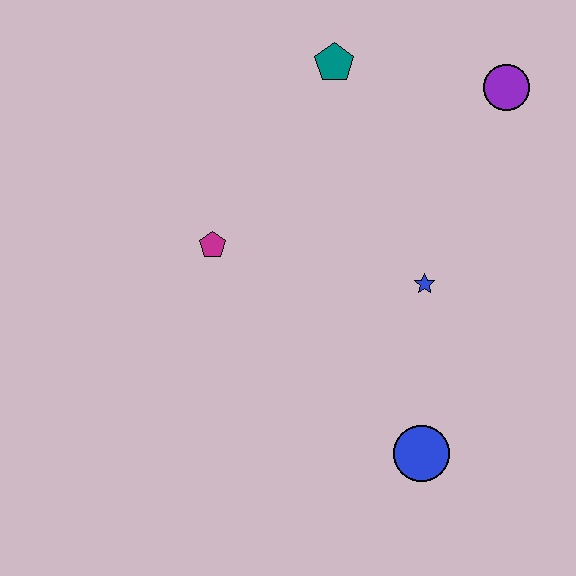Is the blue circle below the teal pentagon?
Yes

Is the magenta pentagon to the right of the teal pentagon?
No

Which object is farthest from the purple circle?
The blue circle is farthest from the purple circle.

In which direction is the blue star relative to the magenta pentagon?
The blue star is to the right of the magenta pentagon.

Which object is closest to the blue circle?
The blue star is closest to the blue circle.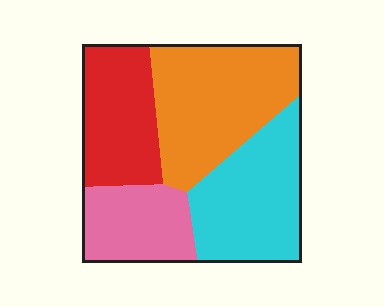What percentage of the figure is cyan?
Cyan covers roughly 30% of the figure.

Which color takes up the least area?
Pink, at roughly 20%.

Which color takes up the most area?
Orange, at roughly 35%.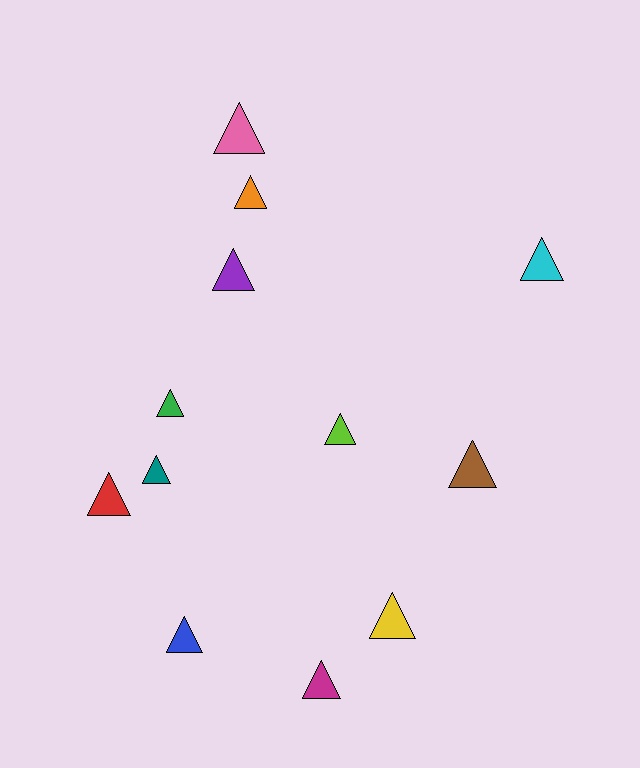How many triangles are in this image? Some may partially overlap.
There are 12 triangles.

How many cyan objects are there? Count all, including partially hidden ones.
There is 1 cyan object.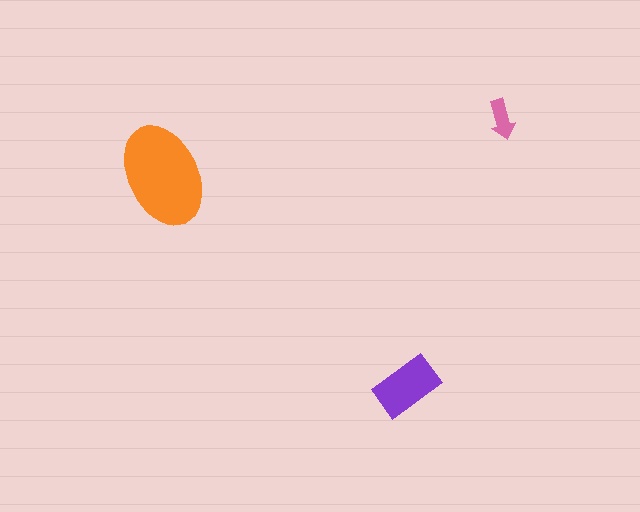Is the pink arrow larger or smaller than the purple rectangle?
Smaller.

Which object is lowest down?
The purple rectangle is bottommost.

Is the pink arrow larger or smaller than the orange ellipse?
Smaller.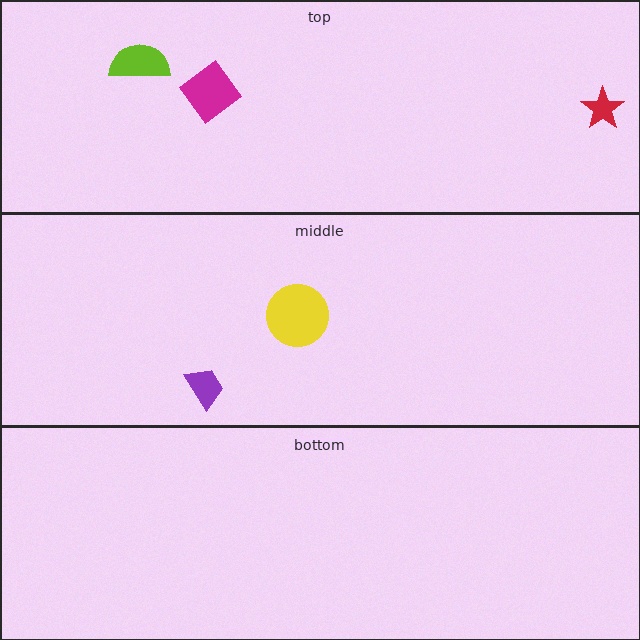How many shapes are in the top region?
3.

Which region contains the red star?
The top region.